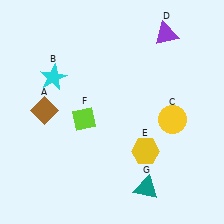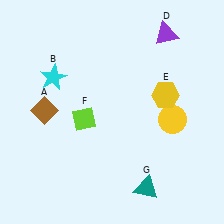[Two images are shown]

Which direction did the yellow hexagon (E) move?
The yellow hexagon (E) moved up.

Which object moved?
The yellow hexagon (E) moved up.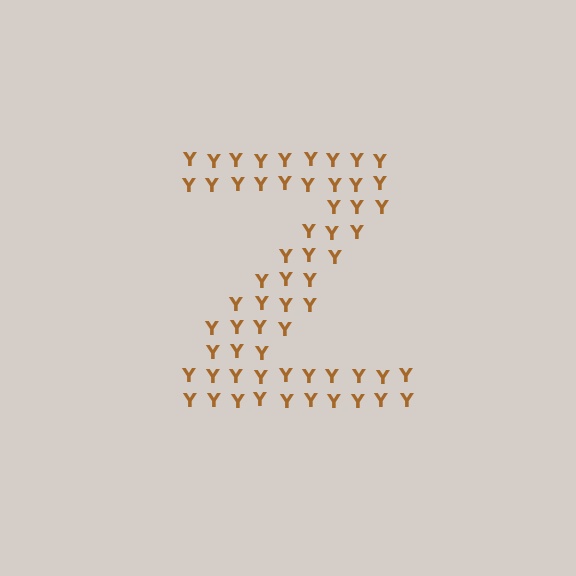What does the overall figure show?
The overall figure shows the letter Z.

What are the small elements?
The small elements are letter Y's.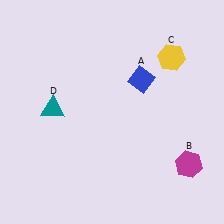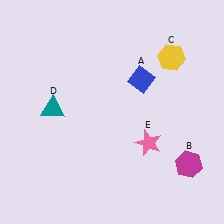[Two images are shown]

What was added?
A pink star (E) was added in Image 2.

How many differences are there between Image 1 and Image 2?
There is 1 difference between the two images.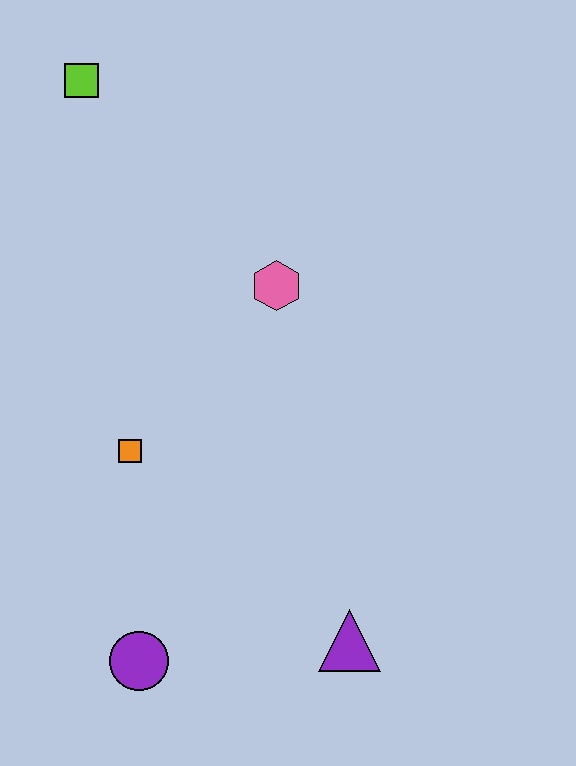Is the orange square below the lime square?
Yes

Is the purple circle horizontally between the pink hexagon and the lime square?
Yes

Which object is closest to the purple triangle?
The purple circle is closest to the purple triangle.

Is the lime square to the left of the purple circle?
Yes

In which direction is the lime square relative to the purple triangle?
The lime square is above the purple triangle.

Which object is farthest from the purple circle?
The lime square is farthest from the purple circle.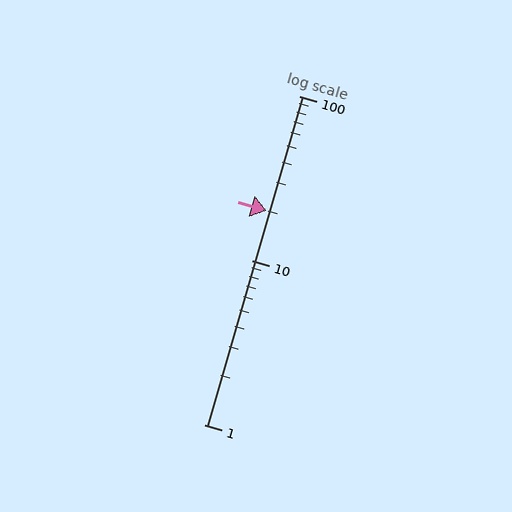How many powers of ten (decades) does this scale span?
The scale spans 2 decades, from 1 to 100.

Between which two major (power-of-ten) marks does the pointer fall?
The pointer is between 10 and 100.